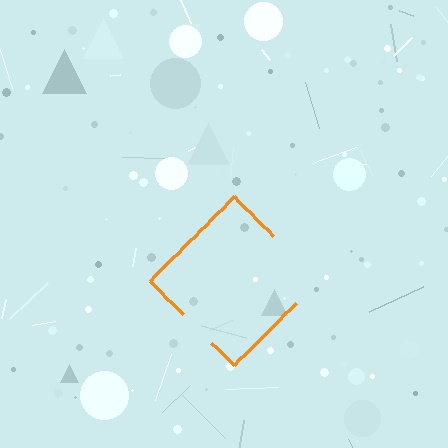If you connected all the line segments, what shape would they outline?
They would outline a diamond.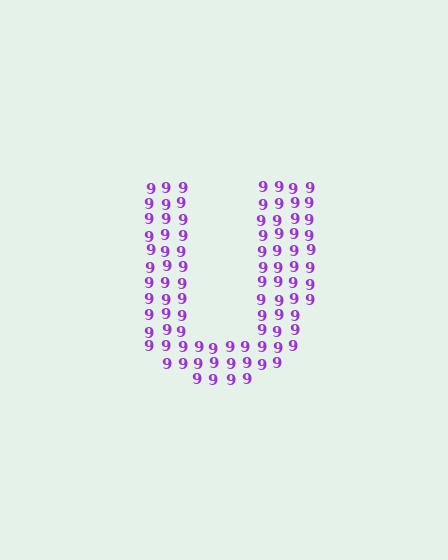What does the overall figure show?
The overall figure shows the letter U.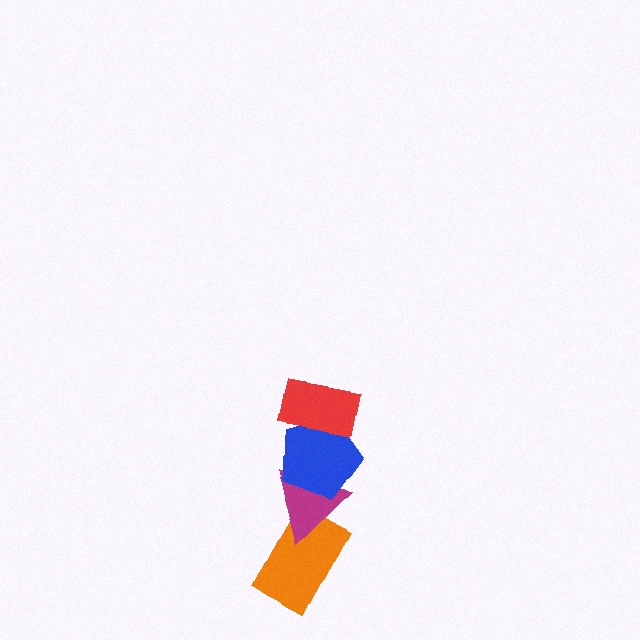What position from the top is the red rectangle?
The red rectangle is 1st from the top.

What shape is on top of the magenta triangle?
The blue pentagon is on top of the magenta triangle.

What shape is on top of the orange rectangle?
The magenta triangle is on top of the orange rectangle.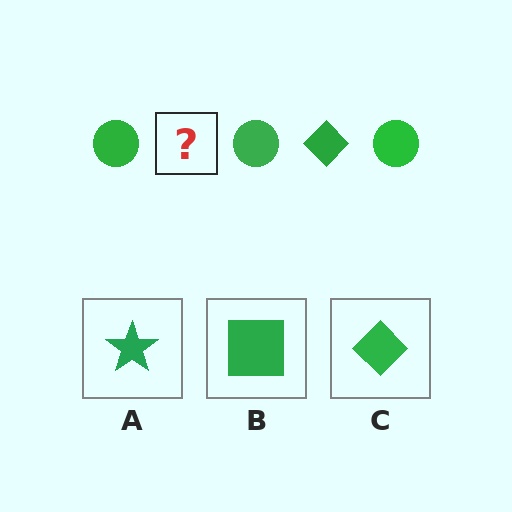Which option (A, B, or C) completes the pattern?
C.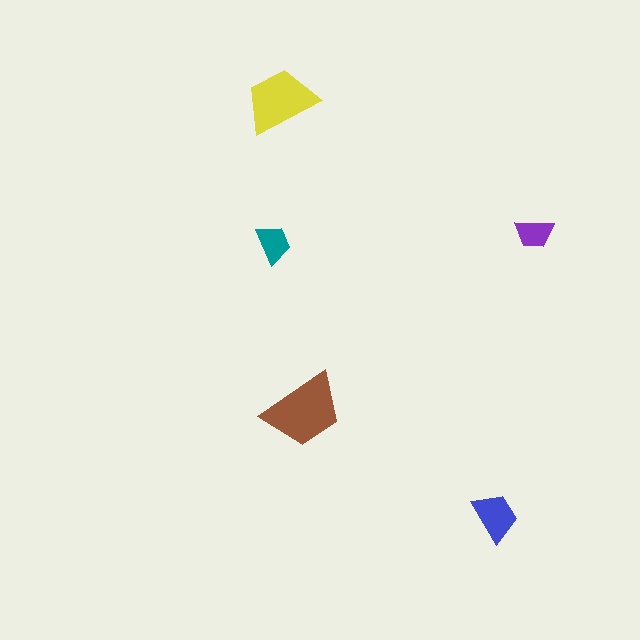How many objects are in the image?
There are 5 objects in the image.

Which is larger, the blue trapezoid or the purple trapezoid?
The blue one.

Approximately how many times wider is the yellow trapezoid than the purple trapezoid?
About 2 times wider.